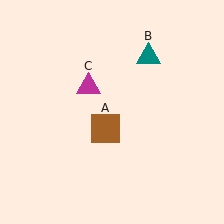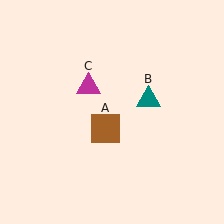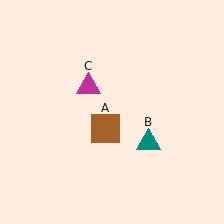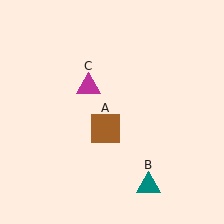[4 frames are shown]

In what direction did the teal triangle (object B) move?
The teal triangle (object B) moved down.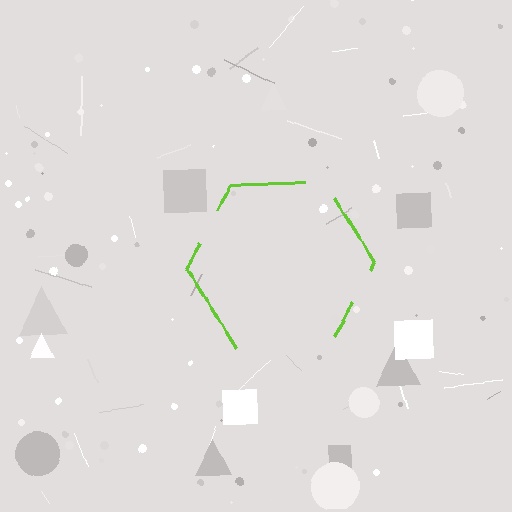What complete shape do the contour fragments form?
The contour fragments form a hexagon.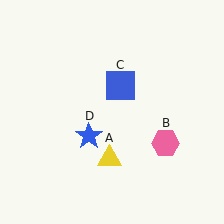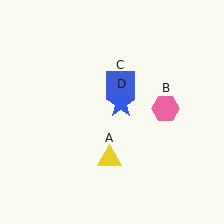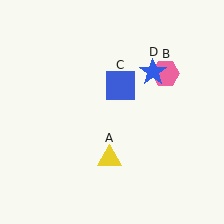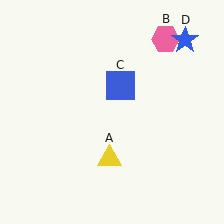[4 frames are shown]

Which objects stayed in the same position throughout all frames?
Yellow triangle (object A) and blue square (object C) remained stationary.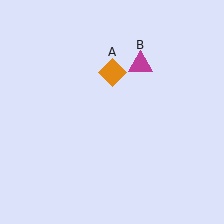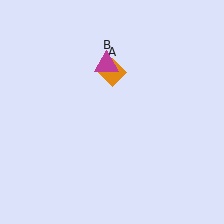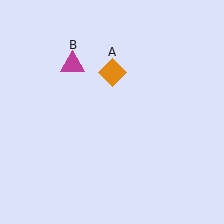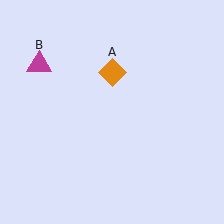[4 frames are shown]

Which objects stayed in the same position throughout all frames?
Orange diamond (object A) remained stationary.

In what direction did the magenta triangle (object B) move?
The magenta triangle (object B) moved left.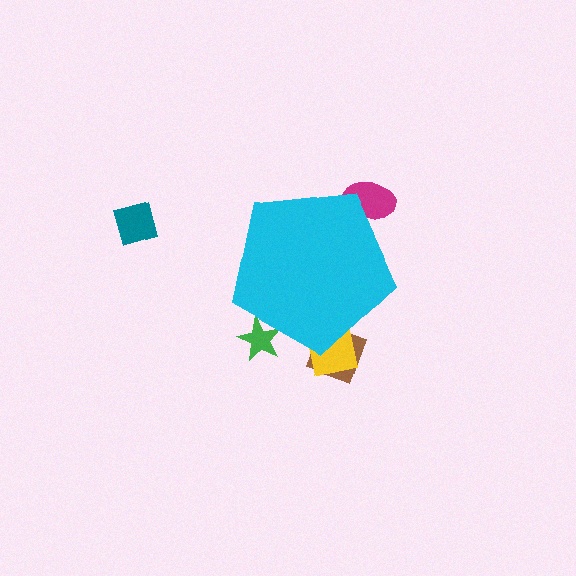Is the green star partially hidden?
Yes, the green star is partially hidden behind the cyan pentagon.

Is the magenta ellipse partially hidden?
Yes, the magenta ellipse is partially hidden behind the cyan pentagon.